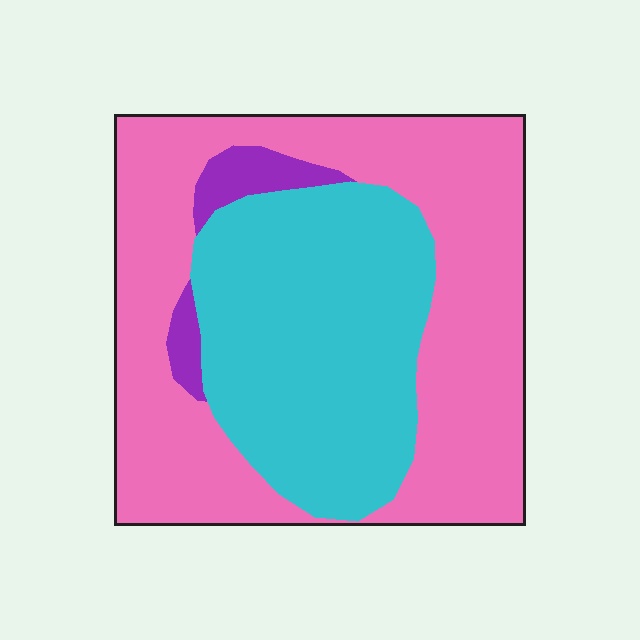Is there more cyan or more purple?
Cyan.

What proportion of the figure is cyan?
Cyan covers about 40% of the figure.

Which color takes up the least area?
Purple, at roughly 5%.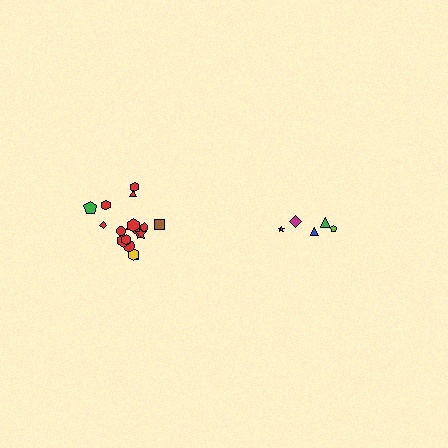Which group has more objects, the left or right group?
The left group.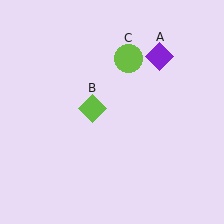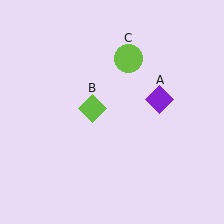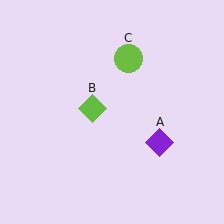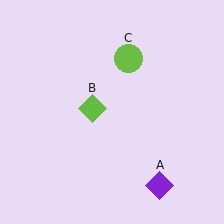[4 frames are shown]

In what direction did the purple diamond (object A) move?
The purple diamond (object A) moved down.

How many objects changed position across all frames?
1 object changed position: purple diamond (object A).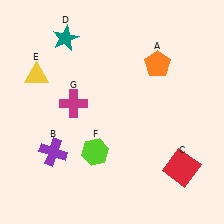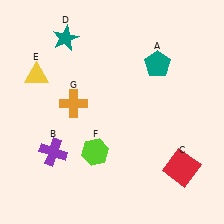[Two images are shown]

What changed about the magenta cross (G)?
In Image 1, G is magenta. In Image 2, it changed to orange.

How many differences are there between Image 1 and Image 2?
There are 2 differences between the two images.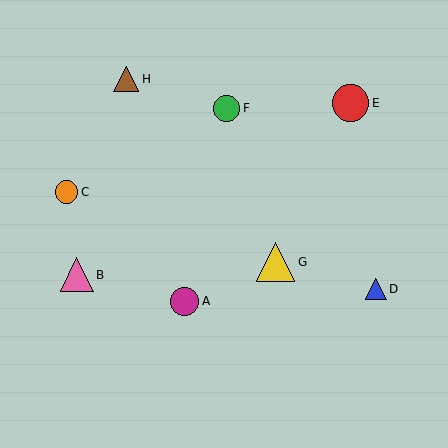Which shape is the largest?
The yellow triangle (labeled G) is the largest.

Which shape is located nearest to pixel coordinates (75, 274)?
The pink triangle (labeled B) at (77, 275) is nearest to that location.